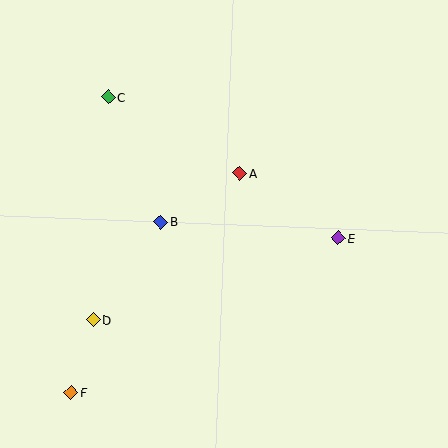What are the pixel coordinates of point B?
Point B is at (161, 222).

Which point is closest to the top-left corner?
Point C is closest to the top-left corner.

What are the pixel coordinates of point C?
Point C is at (108, 97).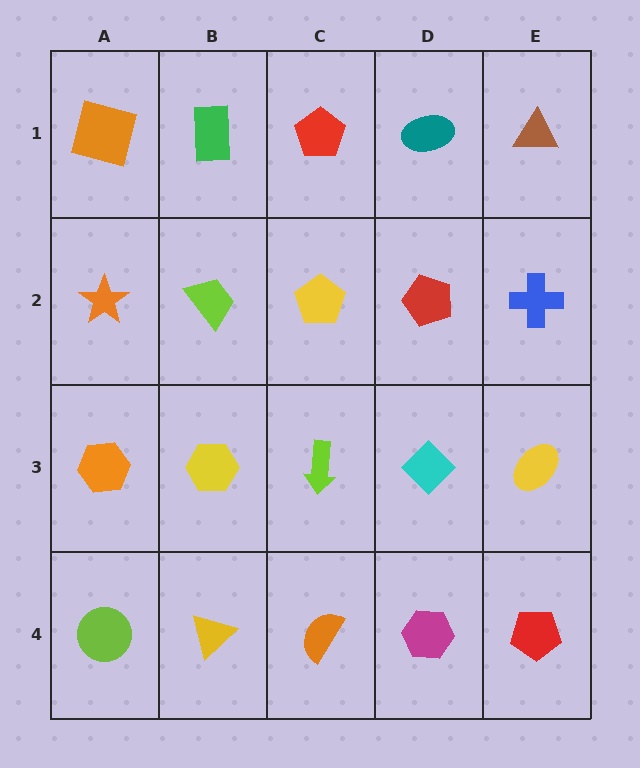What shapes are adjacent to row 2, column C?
A red pentagon (row 1, column C), a lime arrow (row 3, column C), a lime trapezoid (row 2, column B), a red pentagon (row 2, column D).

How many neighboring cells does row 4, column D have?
3.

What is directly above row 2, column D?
A teal ellipse.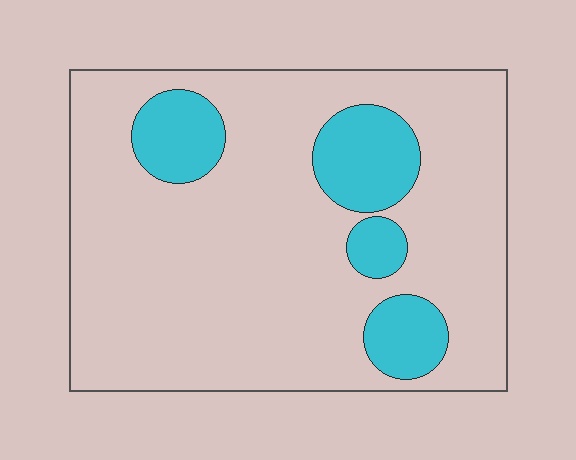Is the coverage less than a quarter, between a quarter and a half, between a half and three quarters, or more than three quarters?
Less than a quarter.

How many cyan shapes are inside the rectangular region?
4.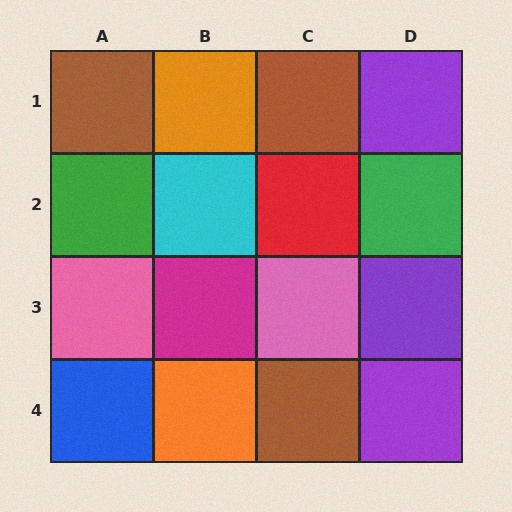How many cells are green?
2 cells are green.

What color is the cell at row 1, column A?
Brown.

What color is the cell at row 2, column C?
Red.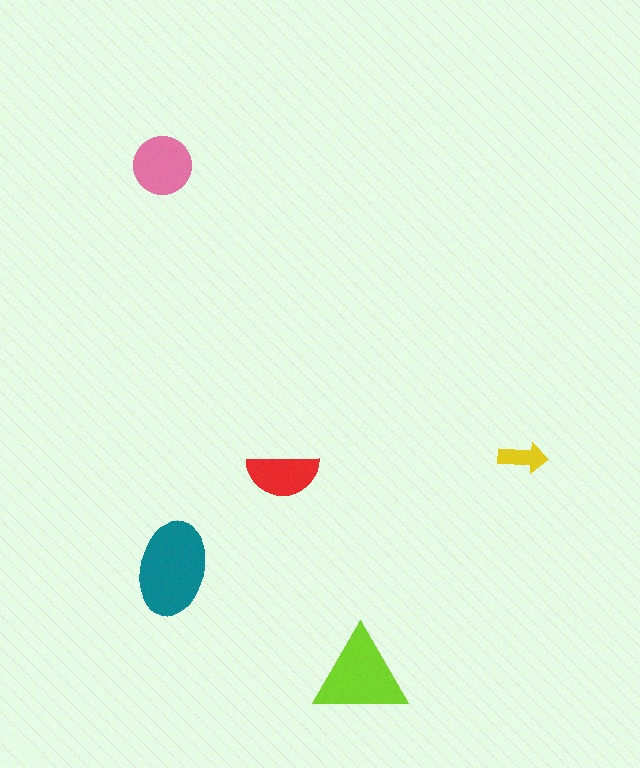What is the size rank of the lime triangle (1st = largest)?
2nd.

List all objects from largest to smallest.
The teal ellipse, the lime triangle, the pink circle, the red semicircle, the yellow arrow.